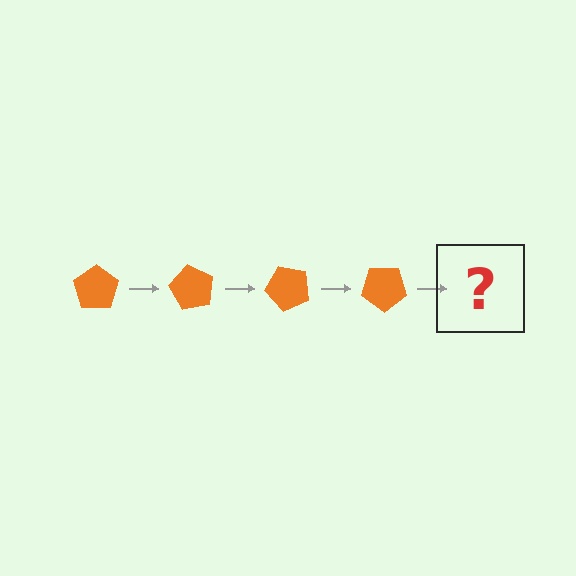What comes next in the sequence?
The next element should be an orange pentagon rotated 240 degrees.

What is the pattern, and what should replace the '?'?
The pattern is that the pentagon rotates 60 degrees each step. The '?' should be an orange pentagon rotated 240 degrees.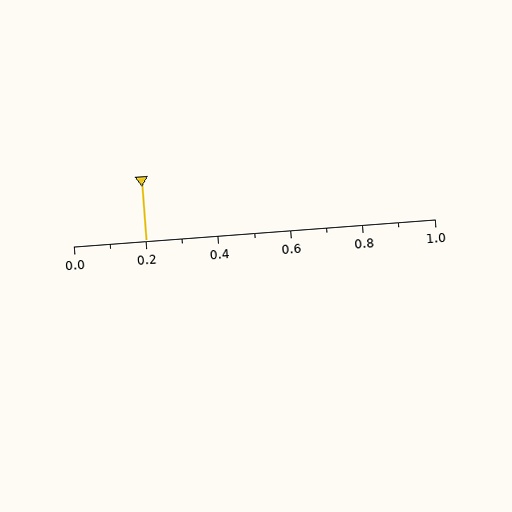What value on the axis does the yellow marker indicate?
The marker indicates approximately 0.2.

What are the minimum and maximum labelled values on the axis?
The axis runs from 0.0 to 1.0.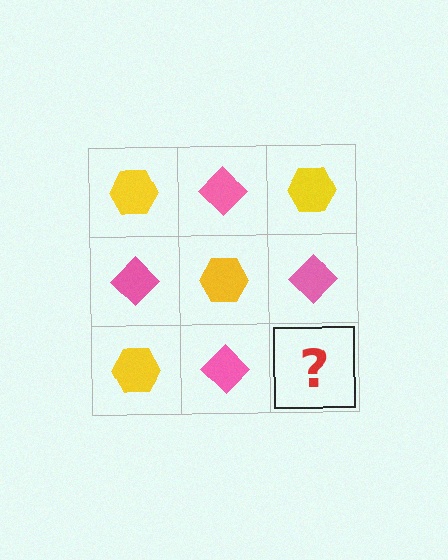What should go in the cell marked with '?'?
The missing cell should contain a yellow hexagon.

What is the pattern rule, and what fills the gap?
The rule is that it alternates yellow hexagon and pink diamond in a checkerboard pattern. The gap should be filled with a yellow hexagon.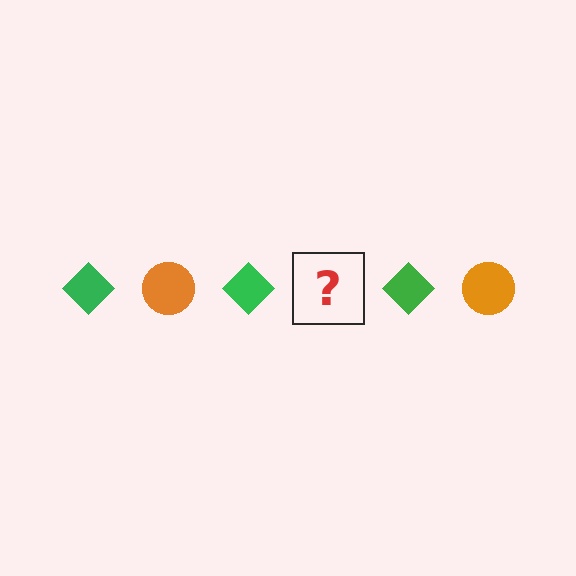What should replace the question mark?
The question mark should be replaced with an orange circle.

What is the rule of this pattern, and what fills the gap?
The rule is that the pattern alternates between green diamond and orange circle. The gap should be filled with an orange circle.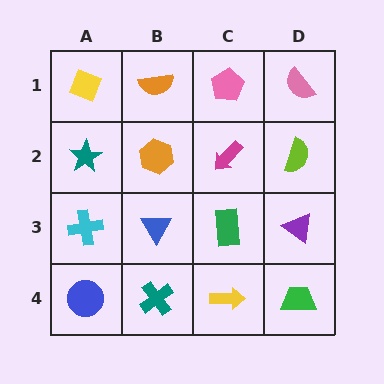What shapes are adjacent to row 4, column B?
A blue triangle (row 3, column B), a blue circle (row 4, column A), a yellow arrow (row 4, column C).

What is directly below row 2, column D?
A purple triangle.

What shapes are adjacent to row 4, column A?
A cyan cross (row 3, column A), a teal cross (row 4, column B).